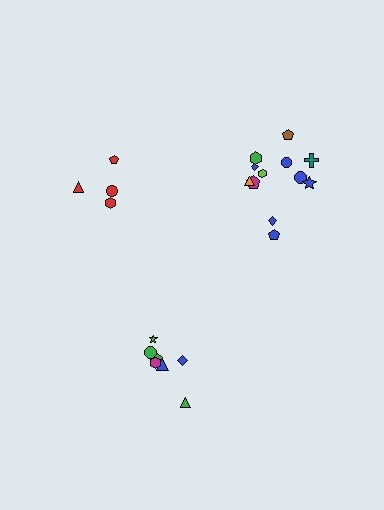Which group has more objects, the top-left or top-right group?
The top-right group.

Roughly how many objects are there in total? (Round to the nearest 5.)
Roughly 25 objects in total.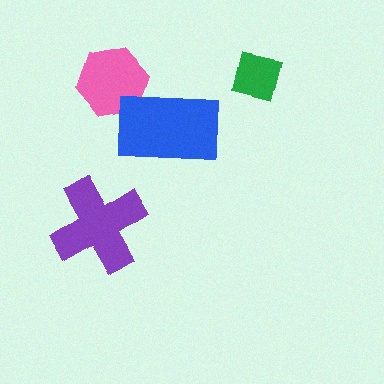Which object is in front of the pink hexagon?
The blue rectangle is in front of the pink hexagon.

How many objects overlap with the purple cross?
0 objects overlap with the purple cross.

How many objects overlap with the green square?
0 objects overlap with the green square.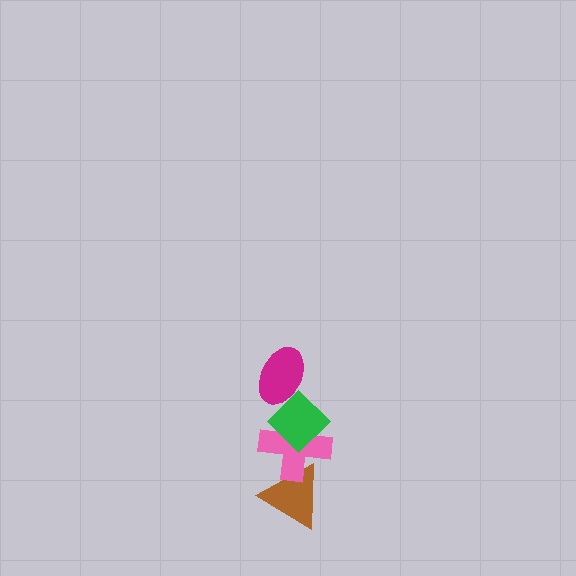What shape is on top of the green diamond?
The magenta ellipse is on top of the green diamond.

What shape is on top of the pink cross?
The green diamond is on top of the pink cross.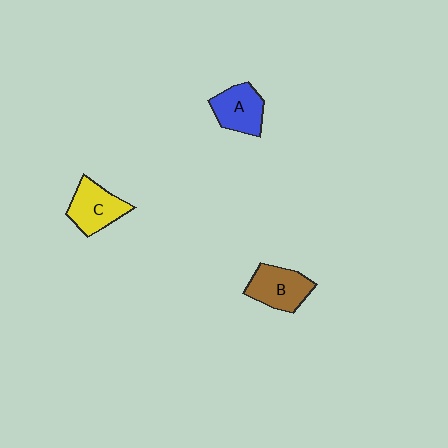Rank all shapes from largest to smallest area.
From largest to smallest: B (brown), C (yellow), A (blue).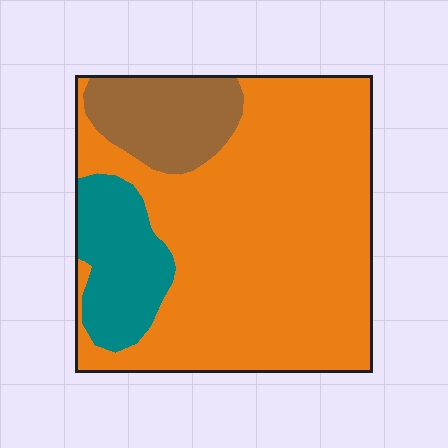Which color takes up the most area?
Orange, at roughly 70%.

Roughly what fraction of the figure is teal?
Teal covers about 15% of the figure.